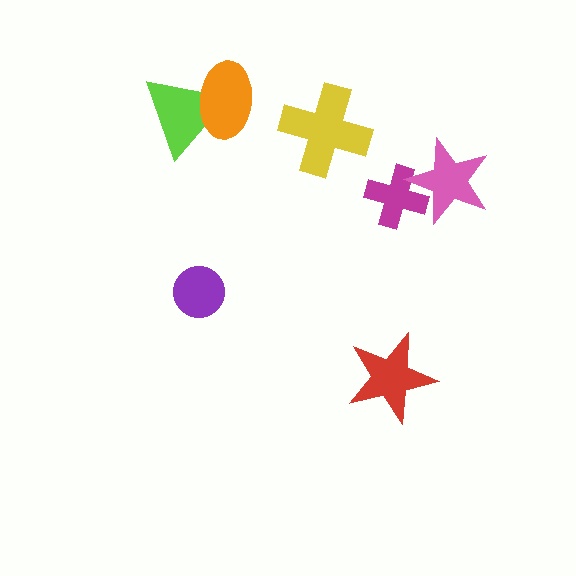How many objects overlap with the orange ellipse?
1 object overlaps with the orange ellipse.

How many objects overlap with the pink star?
1 object overlaps with the pink star.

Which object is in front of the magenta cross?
The pink star is in front of the magenta cross.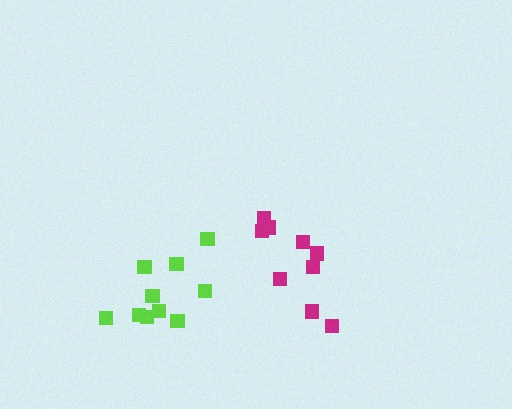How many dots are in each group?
Group 1: 10 dots, Group 2: 9 dots (19 total).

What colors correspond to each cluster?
The clusters are colored: lime, magenta.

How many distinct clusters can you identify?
There are 2 distinct clusters.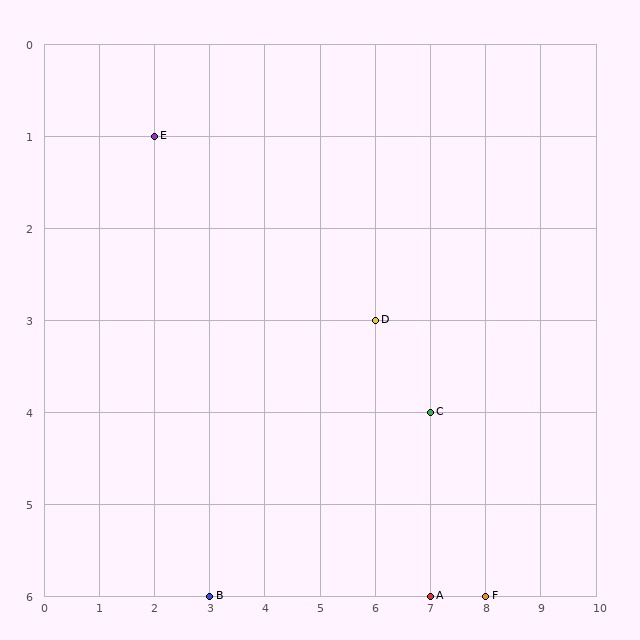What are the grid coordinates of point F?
Point F is at grid coordinates (8, 6).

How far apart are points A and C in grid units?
Points A and C are 2 rows apart.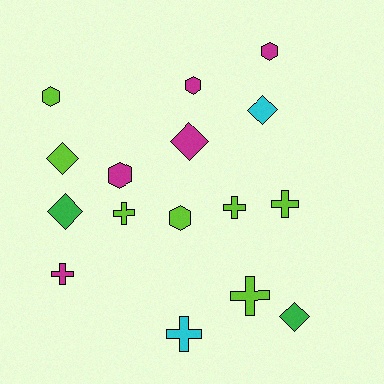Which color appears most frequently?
Lime, with 7 objects.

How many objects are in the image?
There are 16 objects.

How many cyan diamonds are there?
There is 1 cyan diamond.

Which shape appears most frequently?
Cross, with 6 objects.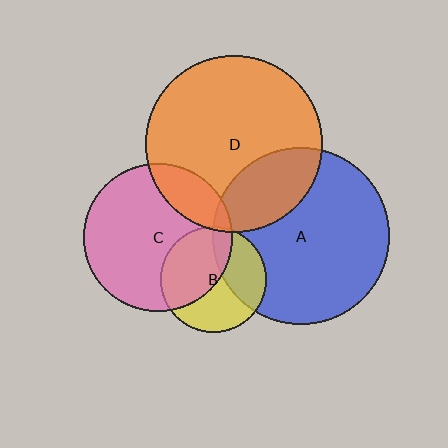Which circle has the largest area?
Circle A (blue).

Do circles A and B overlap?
Yes.